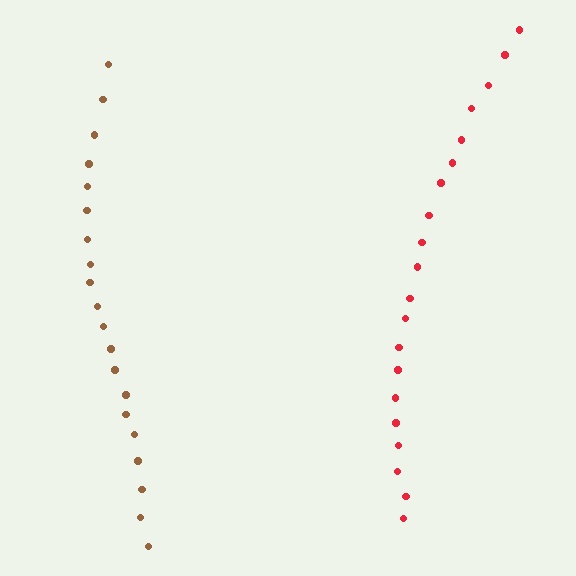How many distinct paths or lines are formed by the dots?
There are 2 distinct paths.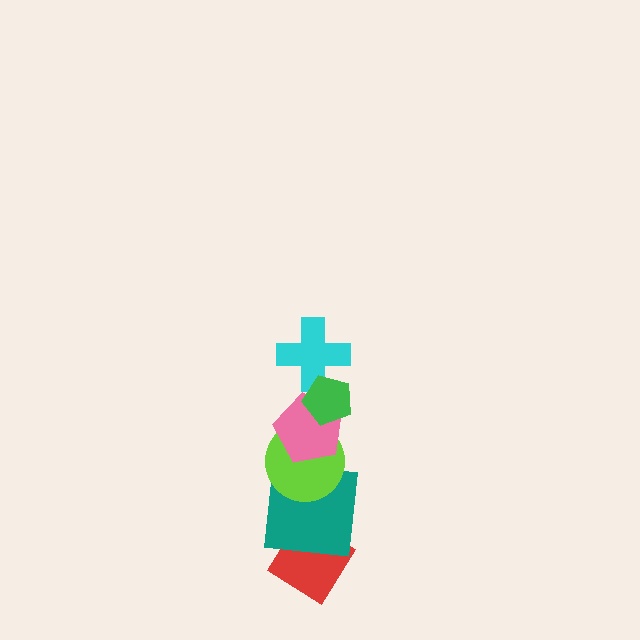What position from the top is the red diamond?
The red diamond is 6th from the top.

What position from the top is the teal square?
The teal square is 5th from the top.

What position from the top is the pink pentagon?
The pink pentagon is 3rd from the top.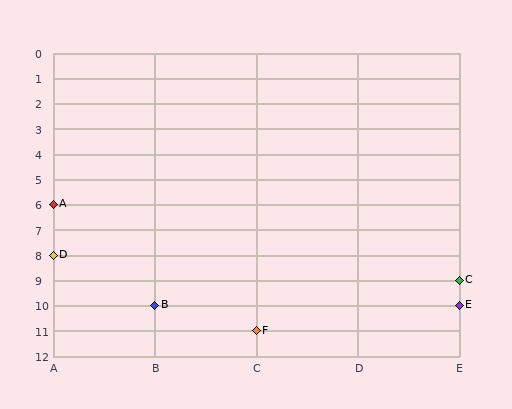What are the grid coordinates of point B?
Point B is at grid coordinates (B, 10).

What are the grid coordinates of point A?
Point A is at grid coordinates (A, 6).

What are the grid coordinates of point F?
Point F is at grid coordinates (C, 11).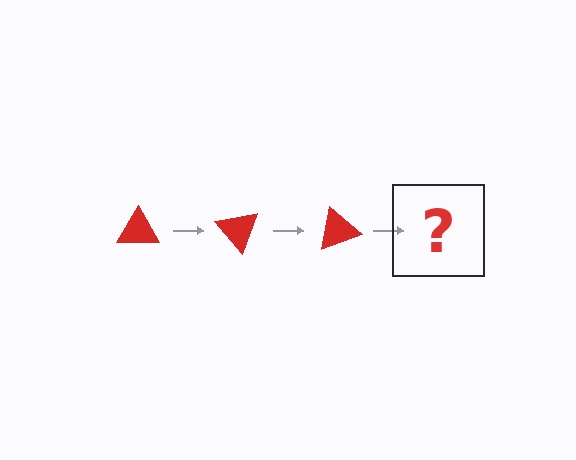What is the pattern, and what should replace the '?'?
The pattern is that the triangle rotates 50 degrees each step. The '?' should be a red triangle rotated 150 degrees.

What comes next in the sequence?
The next element should be a red triangle rotated 150 degrees.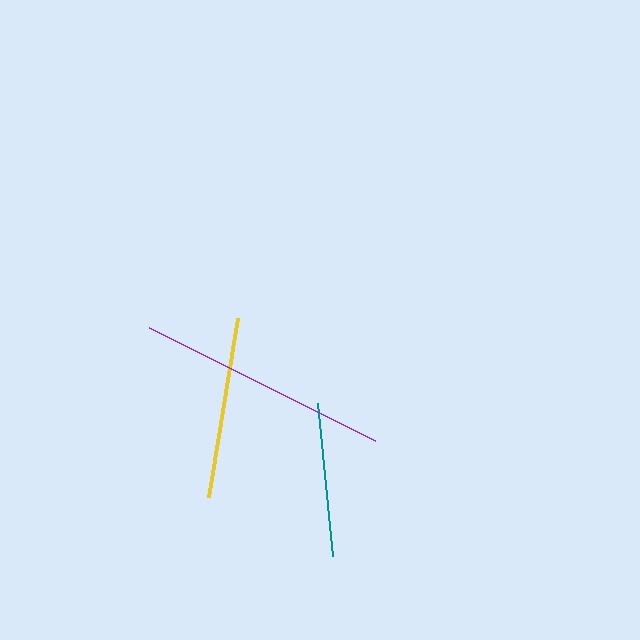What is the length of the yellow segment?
The yellow segment is approximately 182 pixels long.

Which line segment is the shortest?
The teal line is the shortest at approximately 154 pixels.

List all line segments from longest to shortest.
From longest to shortest: purple, yellow, teal.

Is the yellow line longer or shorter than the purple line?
The purple line is longer than the yellow line.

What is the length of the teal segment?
The teal segment is approximately 154 pixels long.